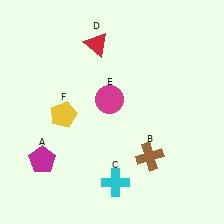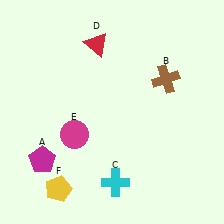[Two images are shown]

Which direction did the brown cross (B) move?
The brown cross (B) moved up.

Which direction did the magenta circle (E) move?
The magenta circle (E) moved left.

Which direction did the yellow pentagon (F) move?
The yellow pentagon (F) moved down.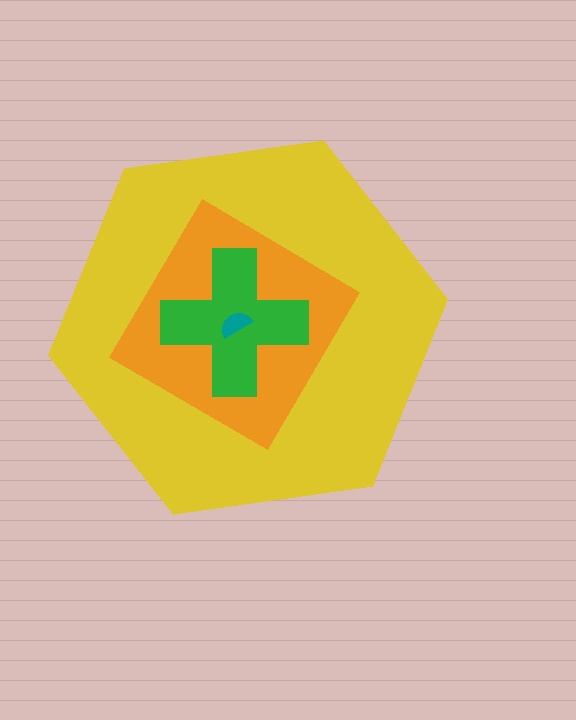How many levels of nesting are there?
4.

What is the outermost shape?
The yellow hexagon.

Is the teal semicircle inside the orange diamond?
Yes.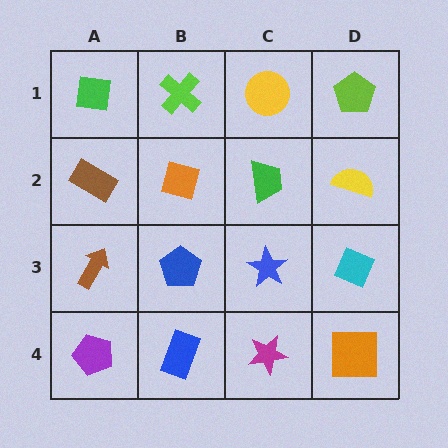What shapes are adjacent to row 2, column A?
A green square (row 1, column A), a brown arrow (row 3, column A), an orange square (row 2, column B).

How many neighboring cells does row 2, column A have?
3.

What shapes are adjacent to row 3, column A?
A brown rectangle (row 2, column A), a purple pentagon (row 4, column A), a blue pentagon (row 3, column B).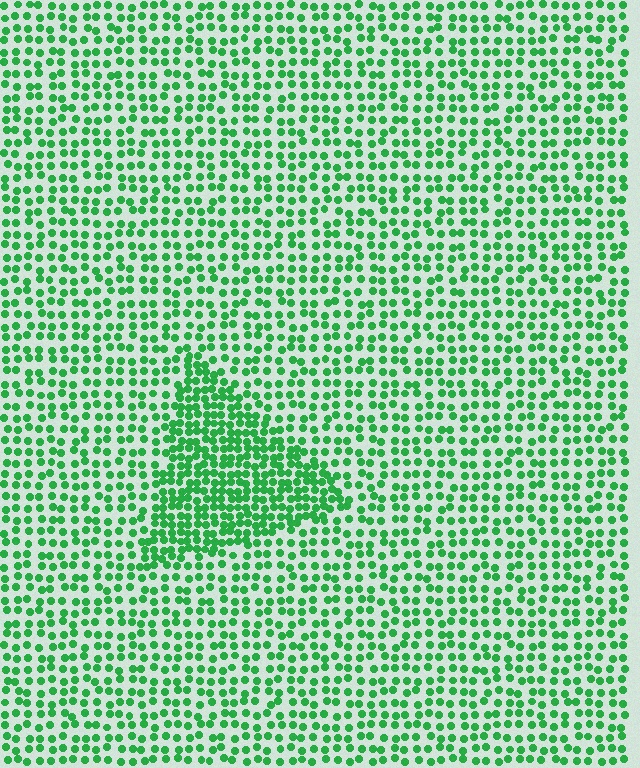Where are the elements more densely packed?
The elements are more densely packed inside the triangle boundary.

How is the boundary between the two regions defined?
The boundary is defined by a change in element density (approximately 1.9x ratio). All elements are the same color, size, and shape.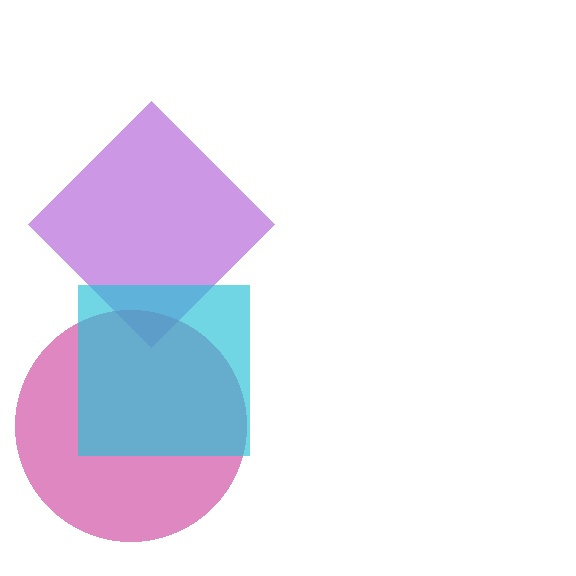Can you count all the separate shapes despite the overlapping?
Yes, there are 3 separate shapes.